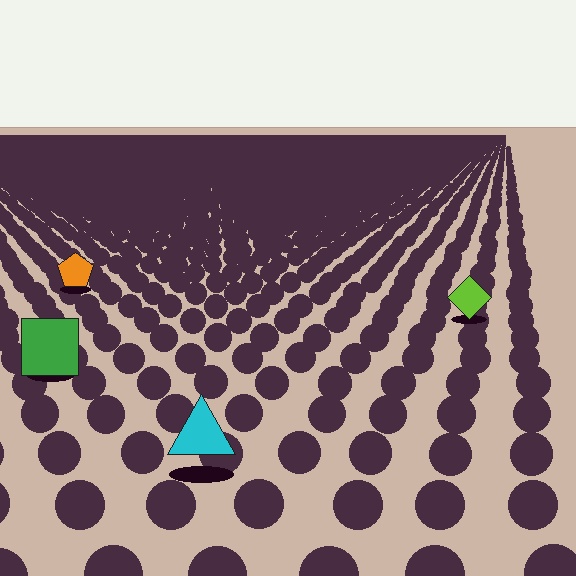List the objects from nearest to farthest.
From nearest to farthest: the cyan triangle, the green square, the lime diamond, the orange pentagon.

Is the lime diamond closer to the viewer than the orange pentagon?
Yes. The lime diamond is closer — you can tell from the texture gradient: the ground texture is coarser near it.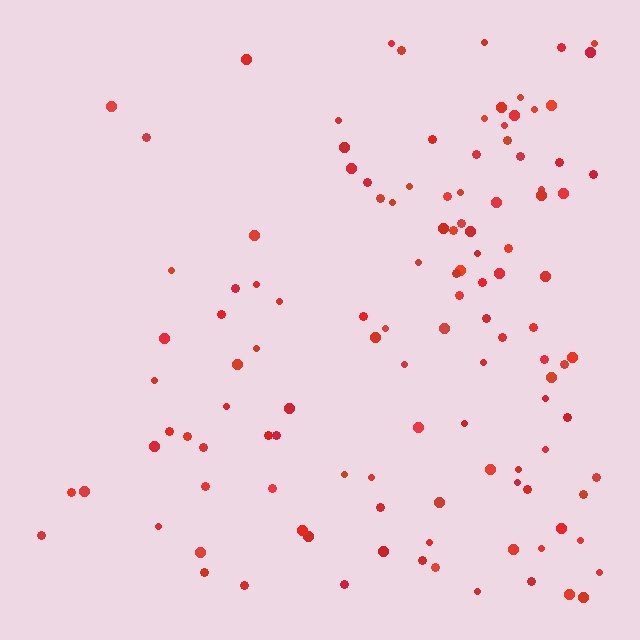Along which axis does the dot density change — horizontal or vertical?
Horizontal.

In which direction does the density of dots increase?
From left to right, with the right side densest.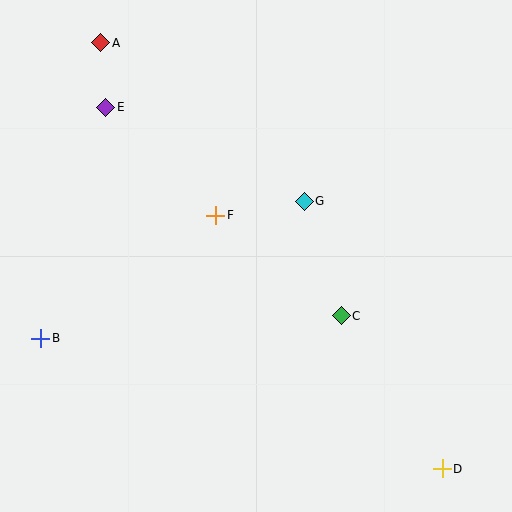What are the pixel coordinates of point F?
Point F is at (216, 215).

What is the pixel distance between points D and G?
The distance between D and G is 301 pixels.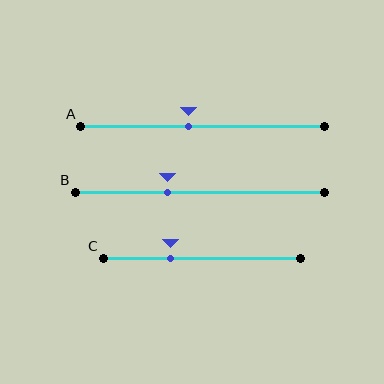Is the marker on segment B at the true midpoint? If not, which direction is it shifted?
No, the marker on segment B is shifted to the left by about 13% of the segment length.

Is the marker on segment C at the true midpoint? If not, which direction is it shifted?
No, the marker on segment C is shifted to the left by about 16% of the segment length.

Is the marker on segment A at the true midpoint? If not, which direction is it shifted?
No, the marker on segment A is shifted to the left by about 6% of the segment length.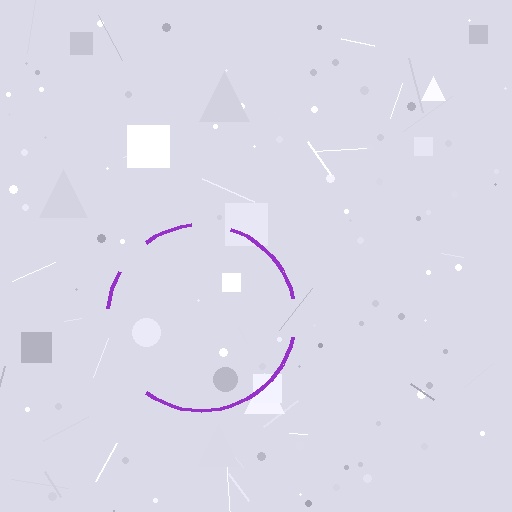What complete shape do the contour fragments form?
The contour fragments form a circle.